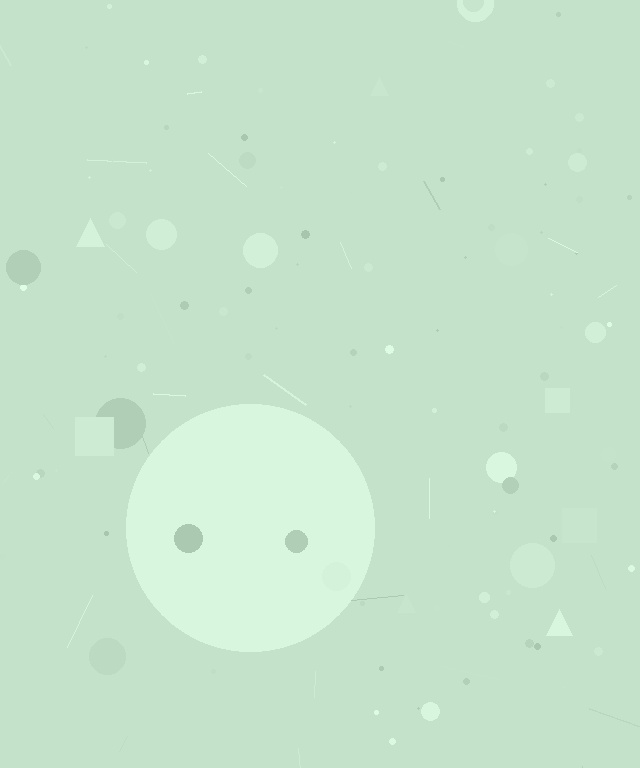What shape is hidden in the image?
A circle is hidden in the image.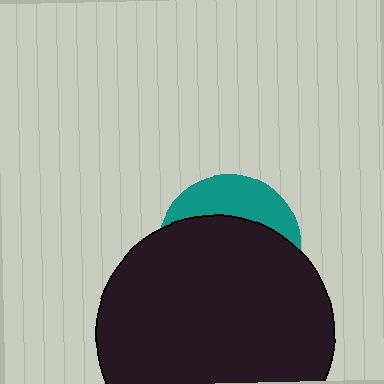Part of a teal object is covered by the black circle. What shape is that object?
It is a circle.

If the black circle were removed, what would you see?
You would see the complete teal circle.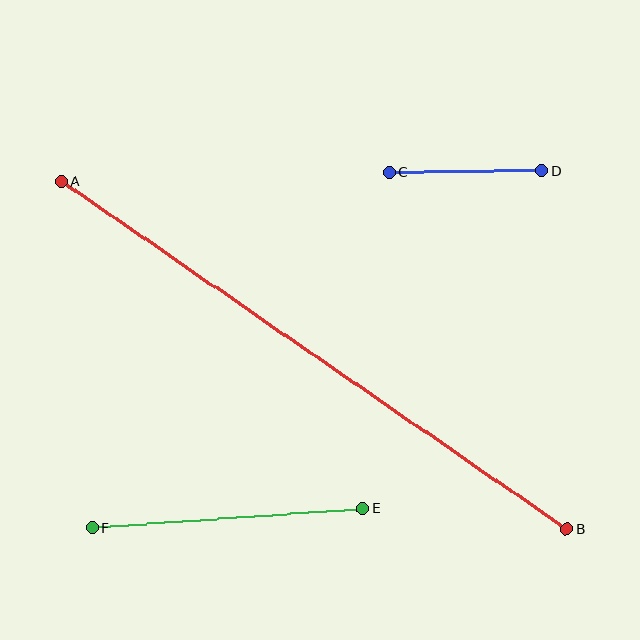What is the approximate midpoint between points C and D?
The midpoint is at approximately (465, 172) pixels.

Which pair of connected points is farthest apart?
Points A and B are farthest apart.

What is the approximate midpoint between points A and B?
The midpoint is at approximately (314, 356) pixels.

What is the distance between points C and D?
The distance is approximately 153 pixels.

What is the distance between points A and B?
The distance is approximately 614 pixels.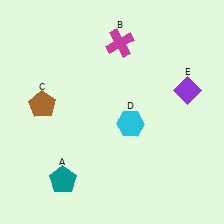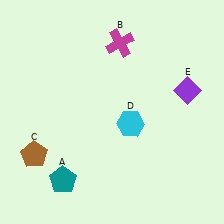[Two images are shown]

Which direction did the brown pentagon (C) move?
The brown pentagon (C) moved down.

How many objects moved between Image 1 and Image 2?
1 object moved between the two images.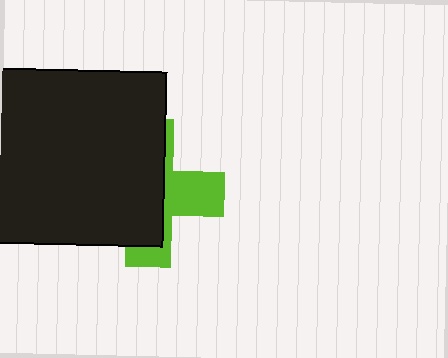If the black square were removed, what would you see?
You would see the complete lime cross.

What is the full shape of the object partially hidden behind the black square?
The partially hidden object is a lime cross.